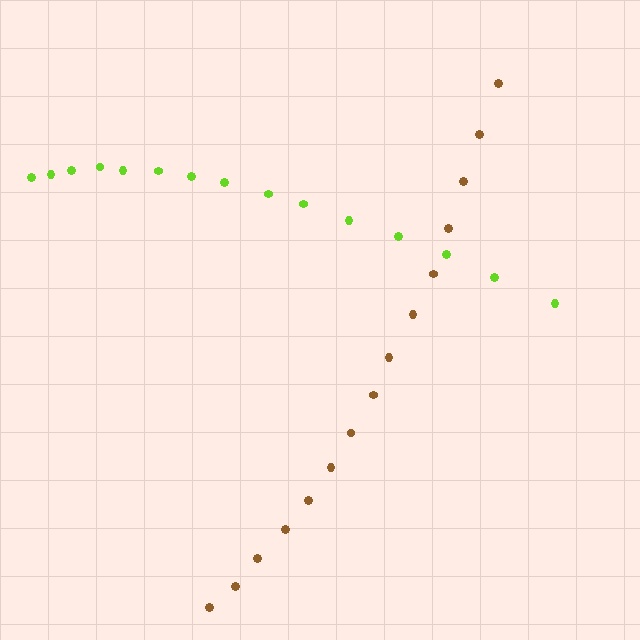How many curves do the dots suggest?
There are 2 distinct paths.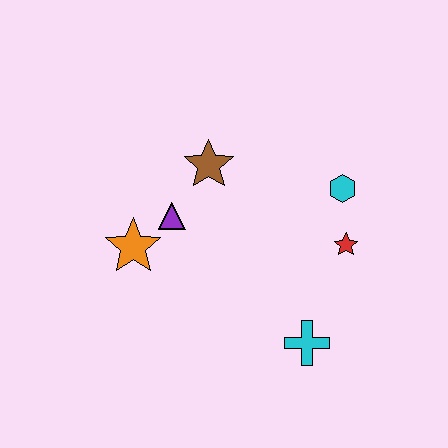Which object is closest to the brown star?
The purple triangle is closest to the brown star.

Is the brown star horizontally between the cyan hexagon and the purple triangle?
Yes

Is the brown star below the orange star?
No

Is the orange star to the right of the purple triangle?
No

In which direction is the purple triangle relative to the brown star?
The purple triangle is below the brown star.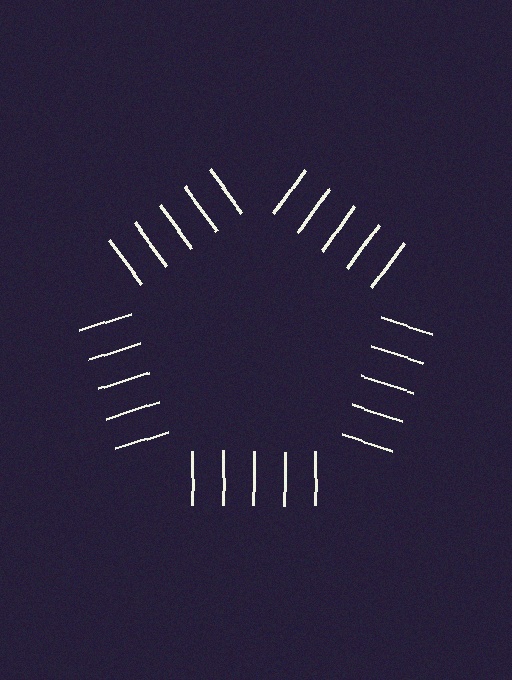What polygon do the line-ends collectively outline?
An illusory pentagon — the line segments terminate on its edges but no continuous stroke is drawn.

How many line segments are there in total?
25 — 5 along each of the 5 edges.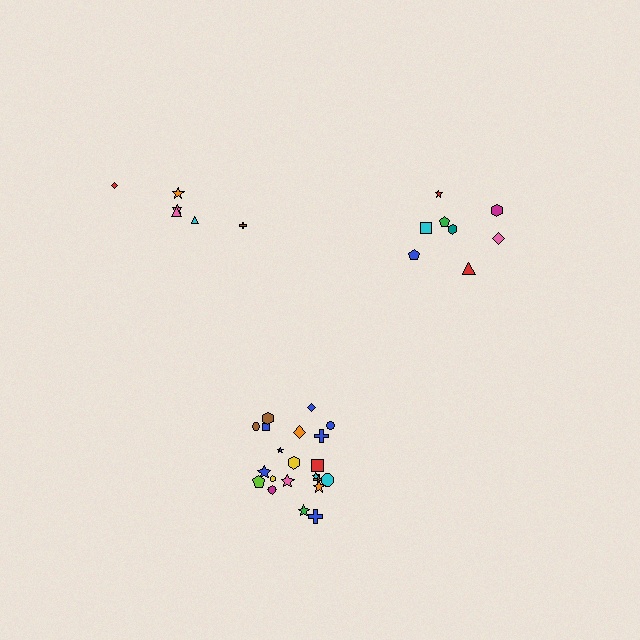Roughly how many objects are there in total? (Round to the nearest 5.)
Roughly 35 objects in total.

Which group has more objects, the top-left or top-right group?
The top-right group.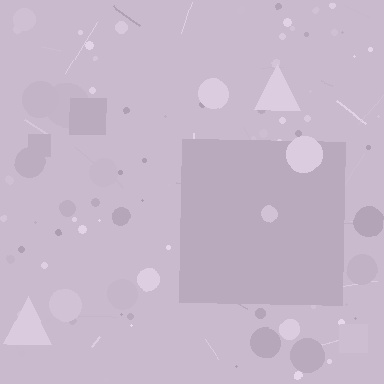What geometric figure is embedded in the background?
A square is embedded in the background.